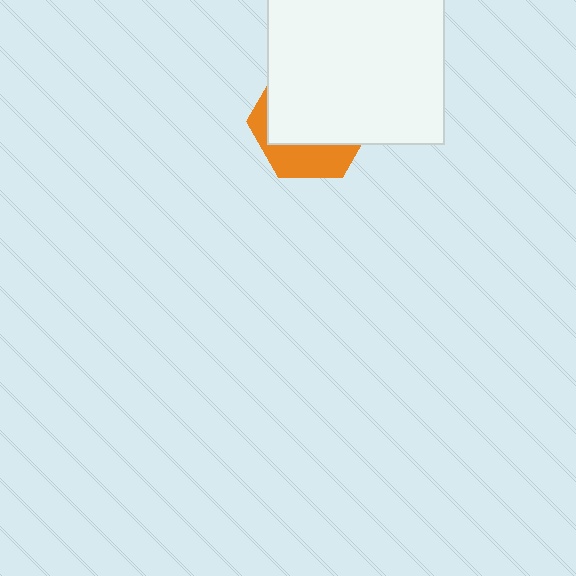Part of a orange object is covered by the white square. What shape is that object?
It is a hexagon.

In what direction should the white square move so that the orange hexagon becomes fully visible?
The white square should move up. That is the shortest direction to clear the overlap and leave the orange hexagon fully visible.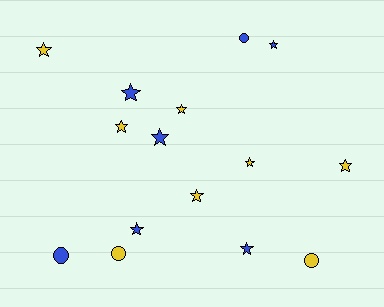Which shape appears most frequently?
Star, with 11 objects.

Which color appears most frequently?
Yellow, with 8 objects.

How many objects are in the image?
There are 15 objects.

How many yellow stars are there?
There are 6 yellow stars.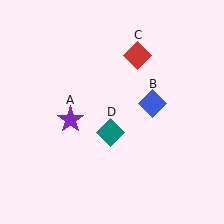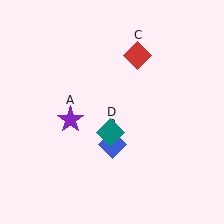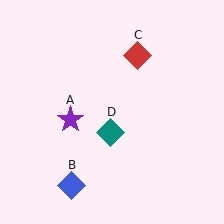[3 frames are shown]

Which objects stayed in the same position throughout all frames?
Purple star (object A) and red diamond (object C) and teal diamond (object D) remained stationary.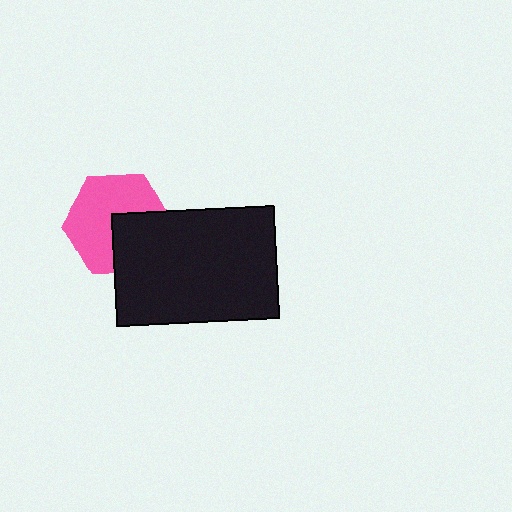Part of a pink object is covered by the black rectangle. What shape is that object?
It is a hexagon.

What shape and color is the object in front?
The object in front is a black rectangle.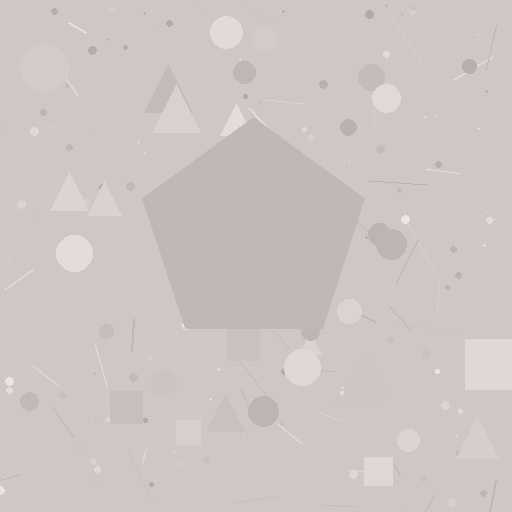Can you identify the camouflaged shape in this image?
The camouflaged shape is a pentagon.